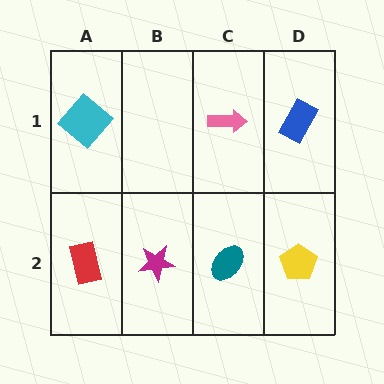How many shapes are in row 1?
3 shapes.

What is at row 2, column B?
A magenta star.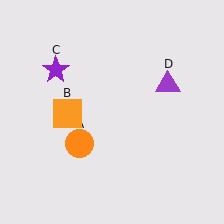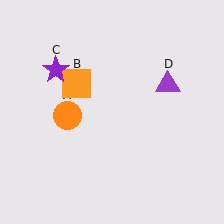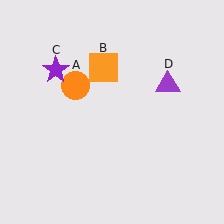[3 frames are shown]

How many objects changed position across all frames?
2 objects changed position: orange circle (object A), orange square (object B).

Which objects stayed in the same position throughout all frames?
Purple star (object C) and purple triangle (object D) remained stationary.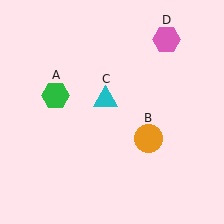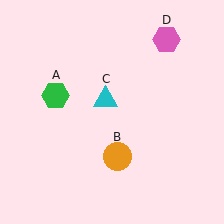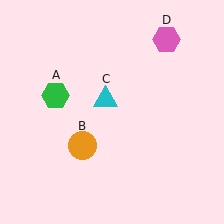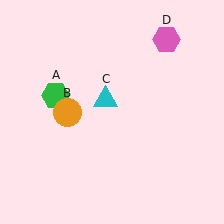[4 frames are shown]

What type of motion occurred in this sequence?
The orange circle (object B) rotated clockwise around the center of the scene.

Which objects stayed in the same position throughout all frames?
Green hexagon (object A) and cyan triangle (object C) and pink hexagon (object D) remained stationary.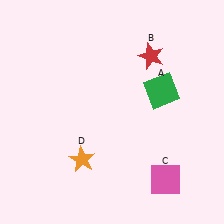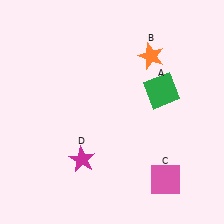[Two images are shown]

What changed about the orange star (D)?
In Image 1, D is orange. In Image 2, it changed to magenta.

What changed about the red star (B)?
In Image 1, B is red. In Image 2, it changed to orange.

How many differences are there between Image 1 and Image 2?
There are 2 differences between the two images.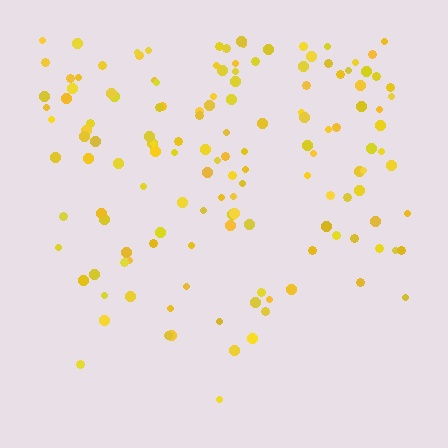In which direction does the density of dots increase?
From bottom to top, with the top side densest.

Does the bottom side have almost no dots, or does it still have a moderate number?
Still a moderate number, just noticeably fewer than the top.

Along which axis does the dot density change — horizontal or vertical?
Vertical.